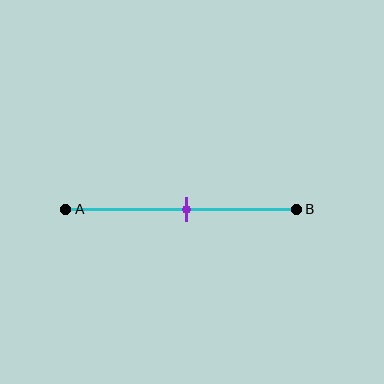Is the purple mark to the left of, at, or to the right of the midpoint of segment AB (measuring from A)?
The purple mark is approximately at the midpoint of segment AB.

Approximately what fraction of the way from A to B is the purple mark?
The purple mark is approximately 55% of the way from A to B.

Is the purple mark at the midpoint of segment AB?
Yes, the mark is approximately at the midpoint.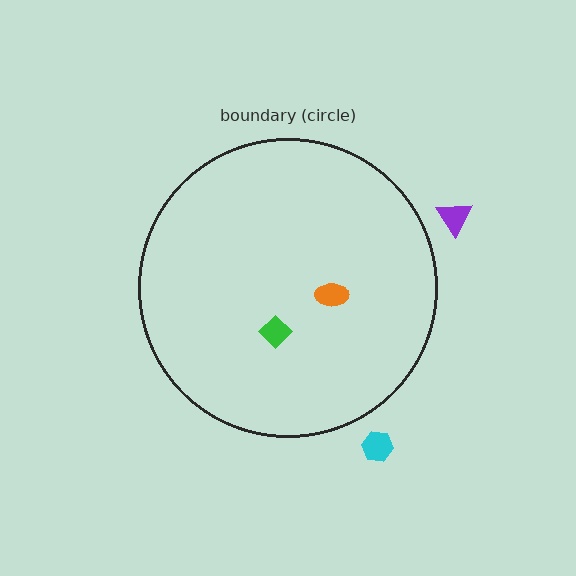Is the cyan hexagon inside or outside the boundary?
Outside.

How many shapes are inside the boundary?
2 inside, 2 outside.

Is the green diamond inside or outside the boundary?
Inside.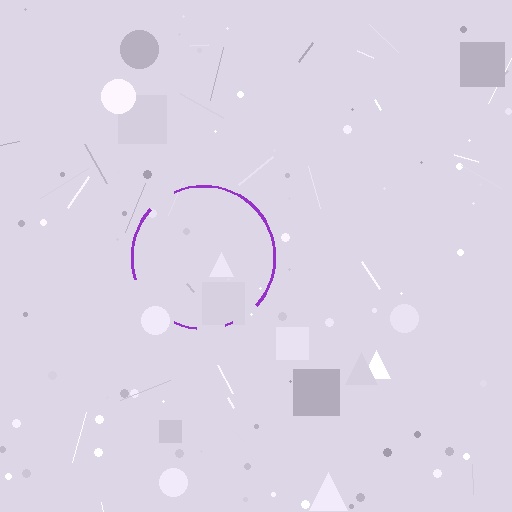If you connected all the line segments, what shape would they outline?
They would outline a circle.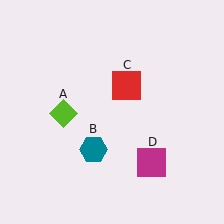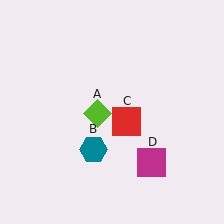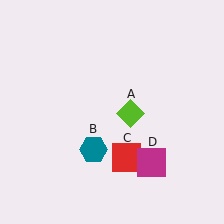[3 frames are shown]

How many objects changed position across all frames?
2 objects changed position: lime diamond (object A), red square (object C).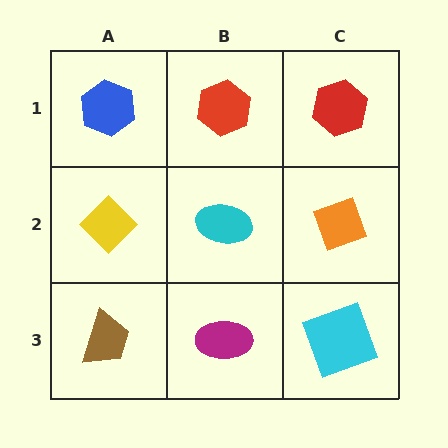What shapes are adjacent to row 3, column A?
A yellow diamond (row 2, column A), a magenta ellipse (row 3, column B).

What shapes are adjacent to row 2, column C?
A red hexagon (row 1, column C), a cyan square (row 3, column C), a cyan ellipse (row 2, column B).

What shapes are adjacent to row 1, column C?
An orange diamond (row 2, column C), a red hexagon (row 1, column B).